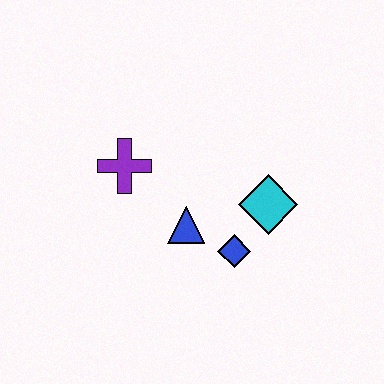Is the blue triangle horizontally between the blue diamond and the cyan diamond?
No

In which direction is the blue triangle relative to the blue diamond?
The blue triangle is to the left of the blue diamond.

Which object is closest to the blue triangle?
The blue diamond is closest to the blue triangle.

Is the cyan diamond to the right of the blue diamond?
Yes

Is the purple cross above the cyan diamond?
Yes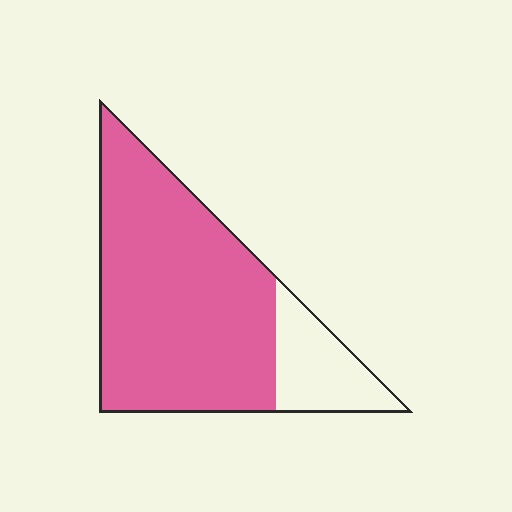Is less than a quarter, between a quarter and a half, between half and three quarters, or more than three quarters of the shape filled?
More than three quarters.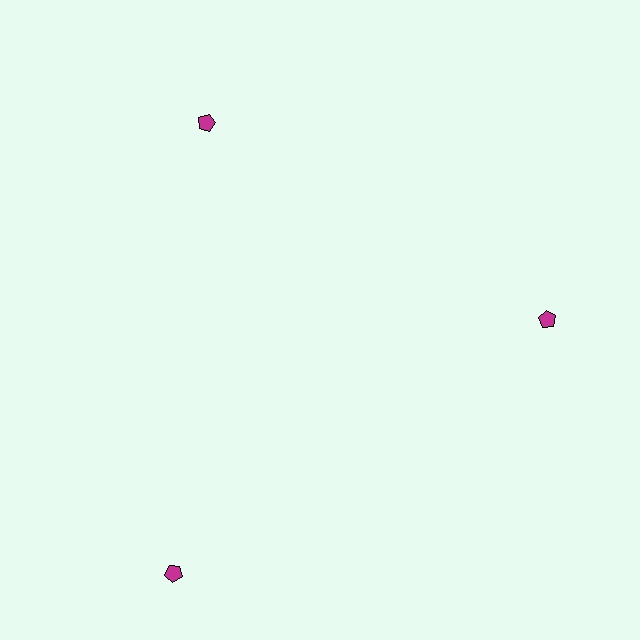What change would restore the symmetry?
The symmetry would be restored by moving it inward, back onto the ring so that all 3 pentagons sit at equal angles and equal distance from the center.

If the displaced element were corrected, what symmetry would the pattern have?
It would have 3-fold rotational symmetry — the pattern would map onto itself every 120 degrees.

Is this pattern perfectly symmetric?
No. The 3 magenta pentagons are arranged in a ring, but one element near the 7 o'clock position is pushed outward from the center, breaking the 3-fold rotational symmetry.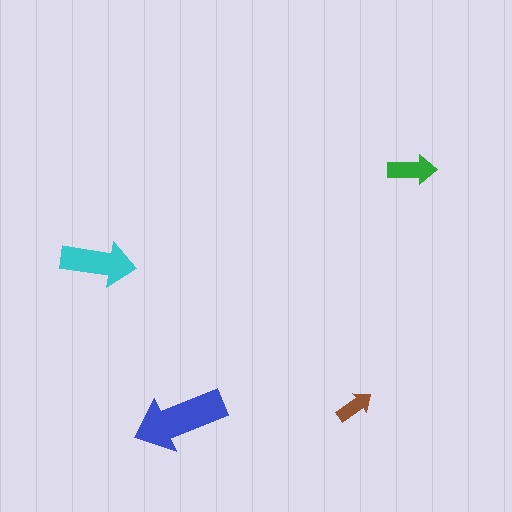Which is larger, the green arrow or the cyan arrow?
The cyan one.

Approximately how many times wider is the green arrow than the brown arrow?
About 1.5 times wider.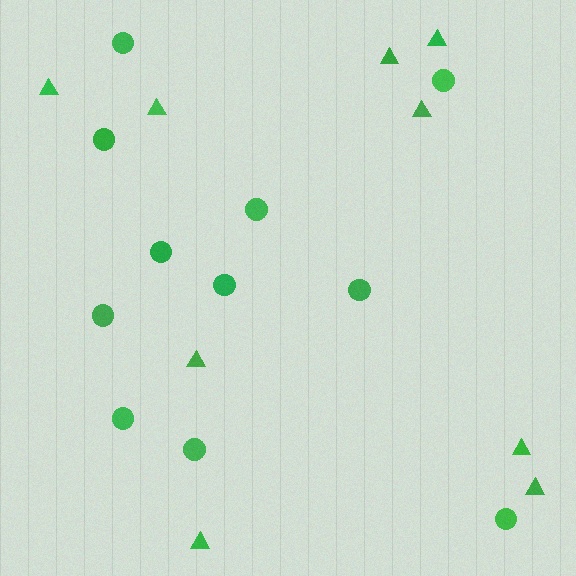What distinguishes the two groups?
There are 2 groups: one group of circles (11) and one group of triangles (9).